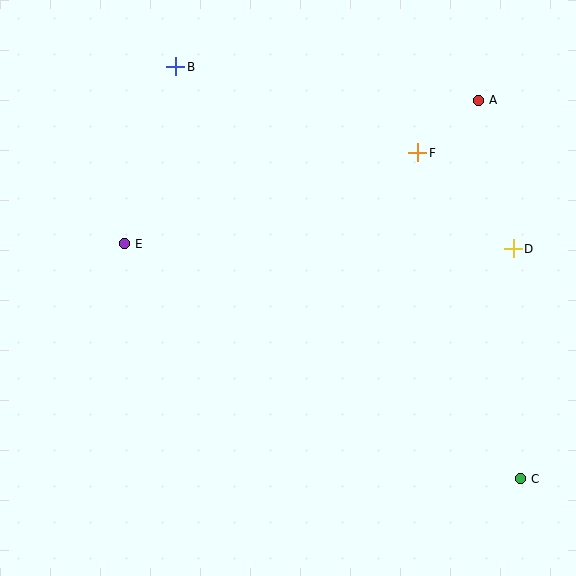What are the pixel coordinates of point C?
Point C is at (520, 479).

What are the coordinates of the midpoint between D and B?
The midpoint between D and B is at (345, 158).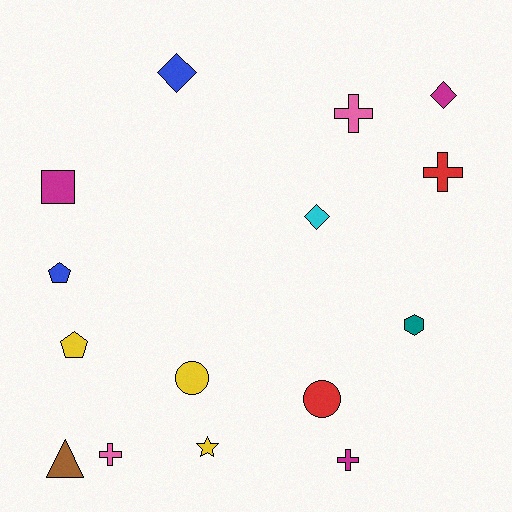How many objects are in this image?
There are 15 objects.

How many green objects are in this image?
There are no green objects.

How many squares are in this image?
There is 1 square.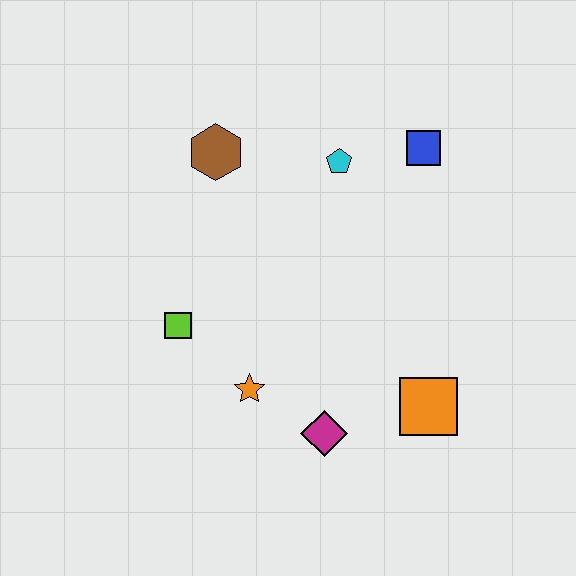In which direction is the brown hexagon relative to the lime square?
The brown hexagon is above the lime square.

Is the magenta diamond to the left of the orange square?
Yes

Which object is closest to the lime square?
The orange star is closest to the lime square.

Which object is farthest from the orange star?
The blue square is farthest from the orange star.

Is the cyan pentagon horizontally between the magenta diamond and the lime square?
No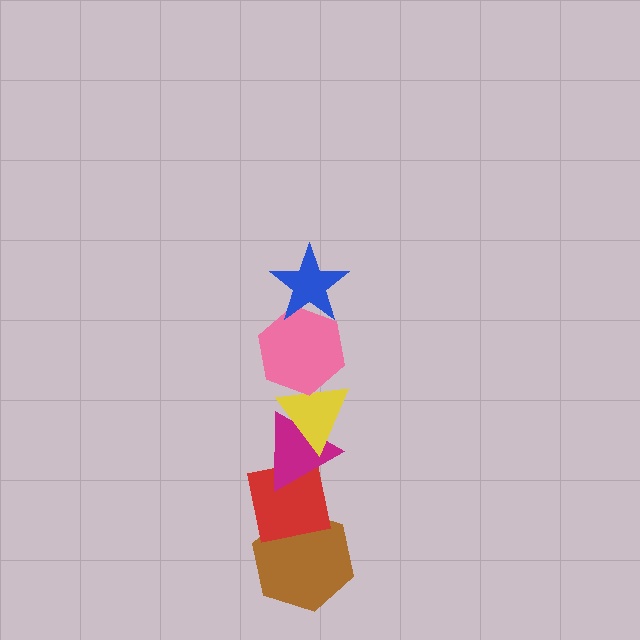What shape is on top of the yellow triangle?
The pink hexagon is on top of the yellow triangle.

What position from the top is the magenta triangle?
The magenta triangle is 4th from the top.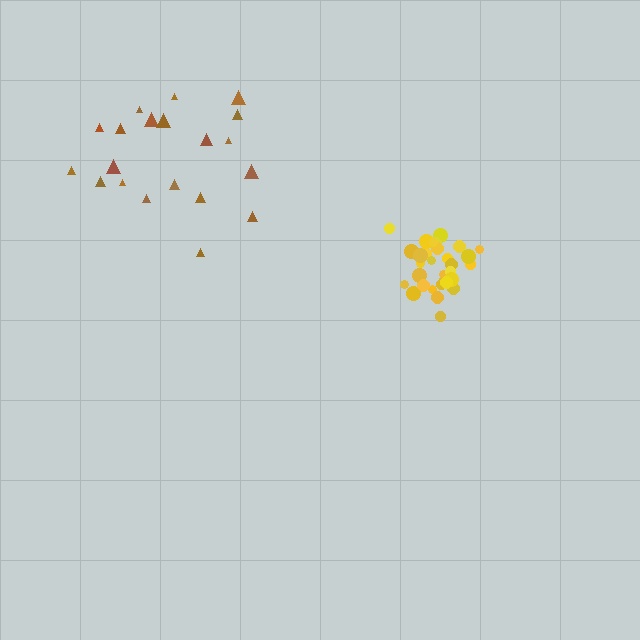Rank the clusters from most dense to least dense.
yellow, brown.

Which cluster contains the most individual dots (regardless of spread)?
Yellow (31).